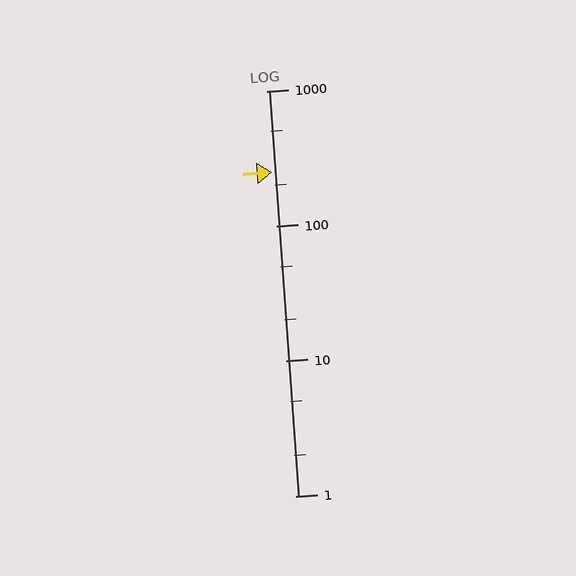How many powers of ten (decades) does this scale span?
The scale spans 3 decades, from 1 to 1000.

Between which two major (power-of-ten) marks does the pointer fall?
The pointer is between 100 and 1000.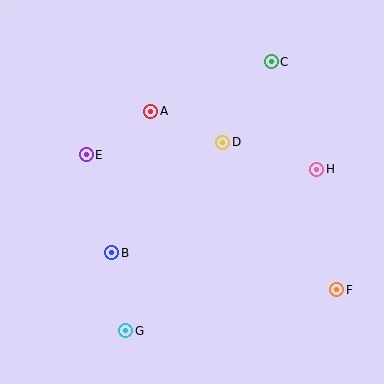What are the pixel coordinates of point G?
Point G is at (126, 331).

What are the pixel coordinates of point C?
Point C is at (271, 62).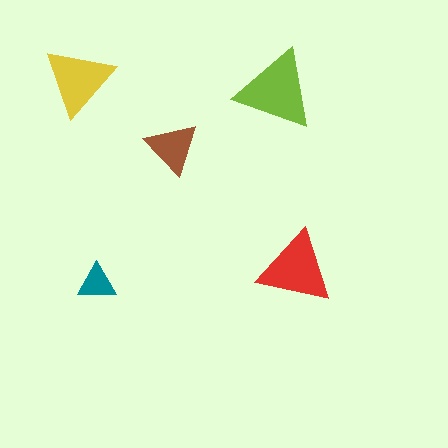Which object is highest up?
The yellow triangle is topmost.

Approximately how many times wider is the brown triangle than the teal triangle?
About 1.5 times wider.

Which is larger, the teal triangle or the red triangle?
The red one.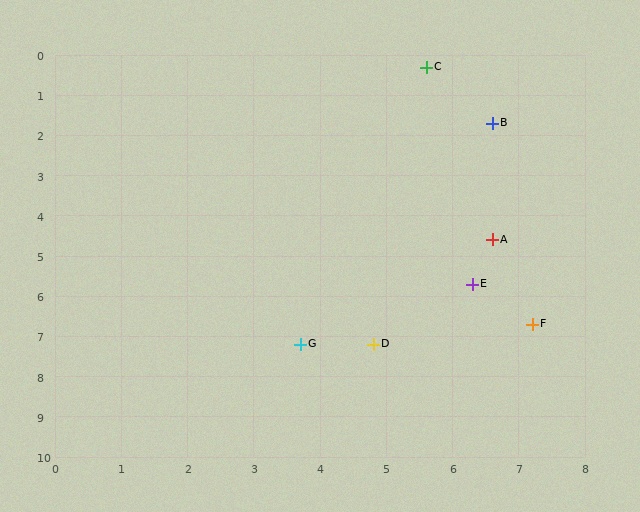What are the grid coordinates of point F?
Point F is at approximately (7.2, 6.7).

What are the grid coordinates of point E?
Point E is at approximately (6.3, 5.7).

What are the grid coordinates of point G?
Point G is at approximately (3.7, 7.2).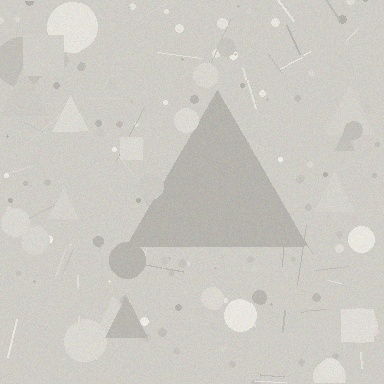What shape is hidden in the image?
A triangle is hidden in the image.